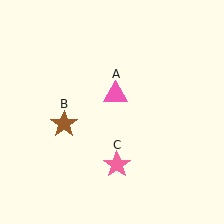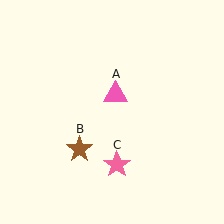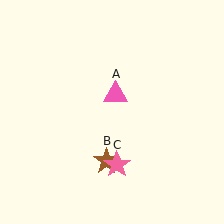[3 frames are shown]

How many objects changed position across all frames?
1 object changed position: brown star (object B).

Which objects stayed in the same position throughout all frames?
Pink triangle (object A) and pink star (object C) remained stationary.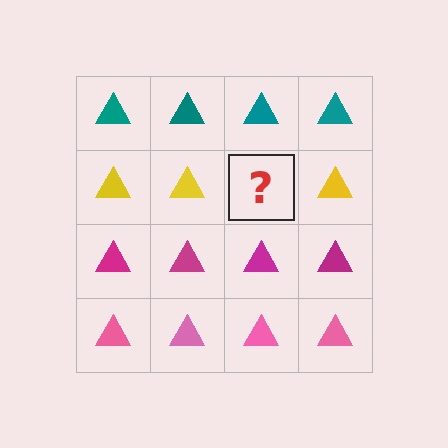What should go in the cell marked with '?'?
The missing cell should contain a yellow triangle.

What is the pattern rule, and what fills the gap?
The rule is that each row has a consistent color. The gap should be filled with a yellow triangle.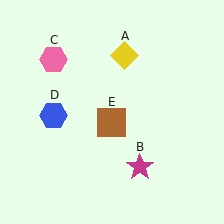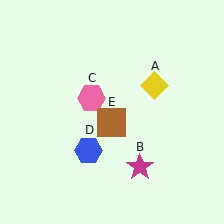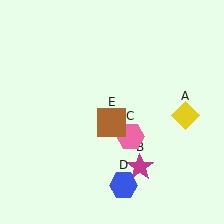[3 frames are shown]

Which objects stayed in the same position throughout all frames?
Magenta star (object B) and brown square (object E) remained stationary.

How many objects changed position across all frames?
3 objects changed position: yellow diamond (object A), pink hexagon (object C), blue hexagon (object D).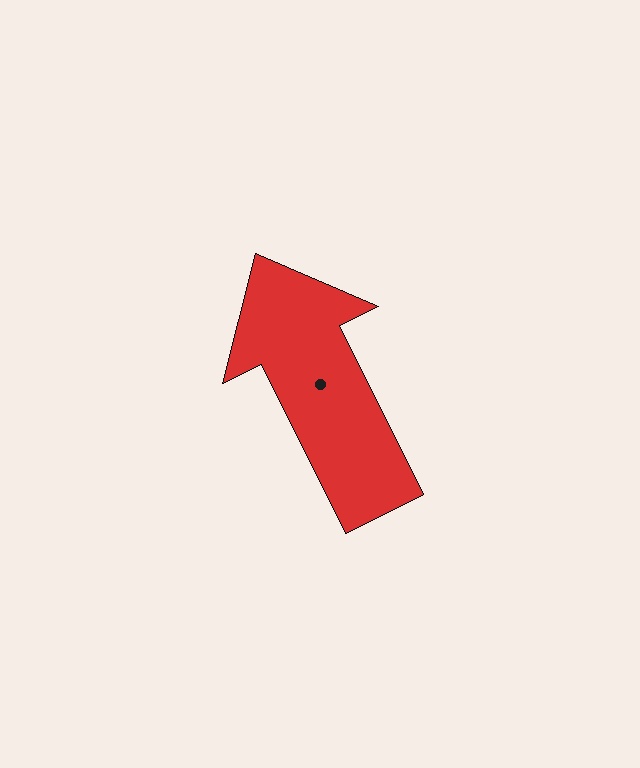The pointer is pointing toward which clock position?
Roughly 11 o'clock.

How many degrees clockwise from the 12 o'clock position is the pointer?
Approximately 334 degrees.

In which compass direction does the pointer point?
Northwest.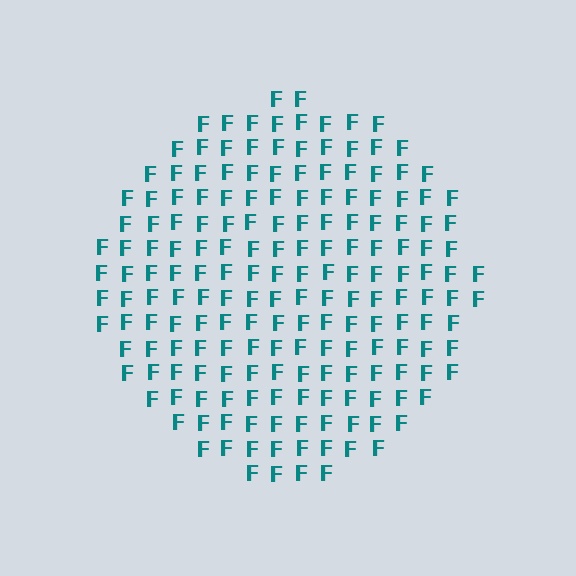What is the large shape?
The large shape is a circle.